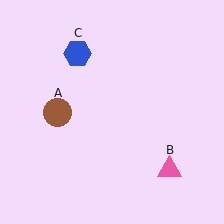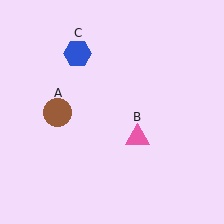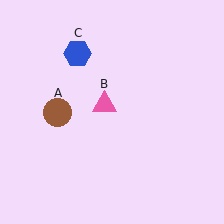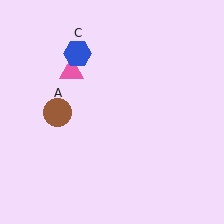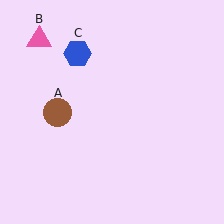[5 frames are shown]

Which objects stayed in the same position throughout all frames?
Brown circle (object A) and blue hexagon (object C) remained stationary.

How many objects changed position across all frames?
1 object changed position: pink triangle (object B).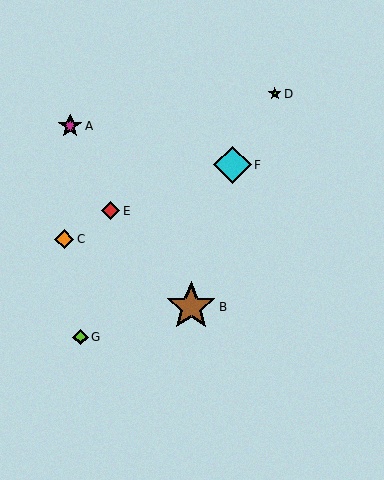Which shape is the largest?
The brown star (labeled B) is the largest.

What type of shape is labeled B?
Shape B is a brown star.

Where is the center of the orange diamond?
The center of the orange diamond is at (64, 239).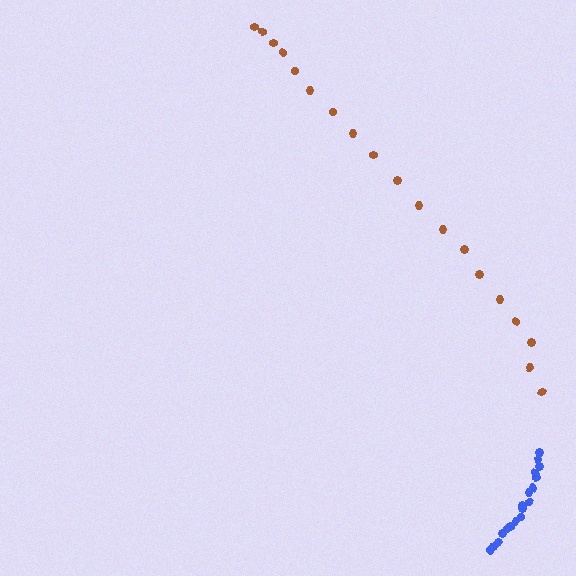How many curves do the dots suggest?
There are 2 distinct paths.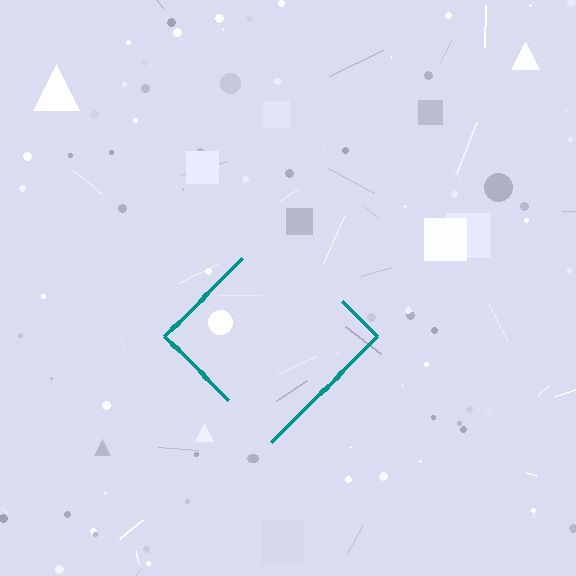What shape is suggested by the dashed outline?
The dashed outline suggests a diamond.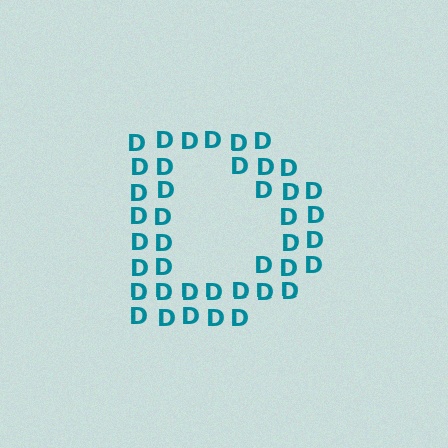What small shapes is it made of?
It is made of small letter D's.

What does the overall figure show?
The overall figure shows the letter D.